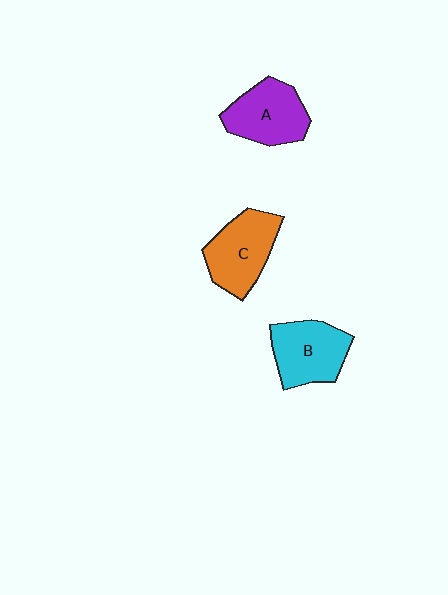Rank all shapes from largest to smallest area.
From largest to smallest: C (orange), B (cyan), A (purple).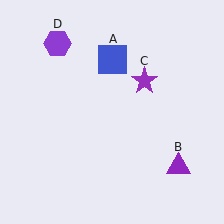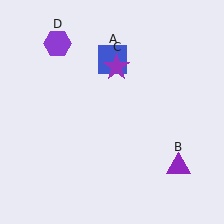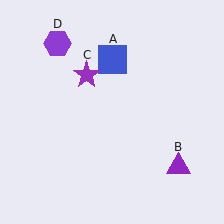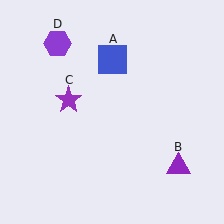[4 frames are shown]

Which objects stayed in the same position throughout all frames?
Blue square (object A) and purple triangle (object B) and purple hexagon (object D) remained stationary.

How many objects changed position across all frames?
1 object changed position: purple star (object C).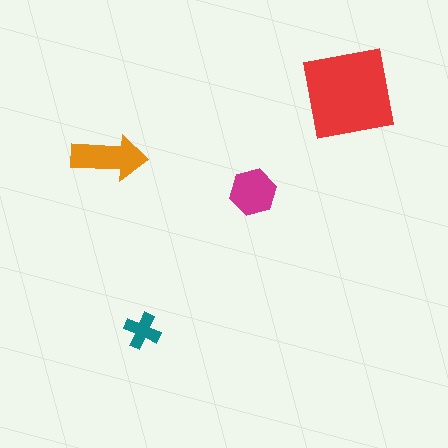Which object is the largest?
The red square.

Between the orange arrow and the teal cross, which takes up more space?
The orange arrow.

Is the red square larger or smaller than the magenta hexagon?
Larger.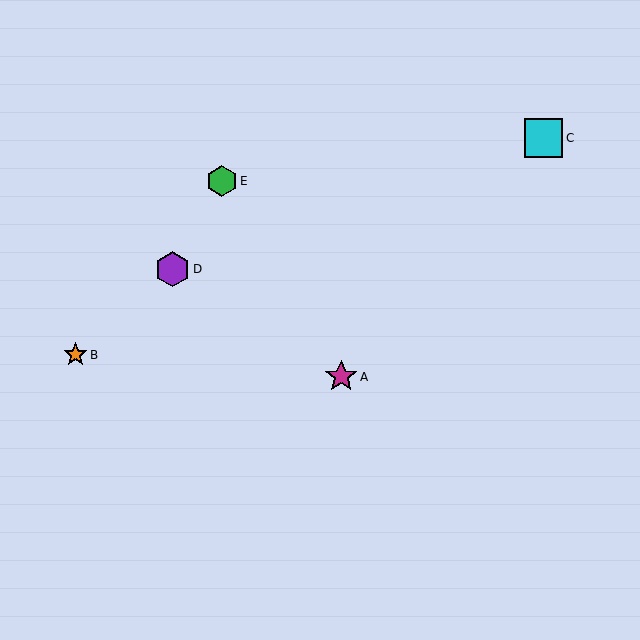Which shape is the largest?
The cyan square (labeled C) is the largest.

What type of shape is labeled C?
Shape C is a cyan square.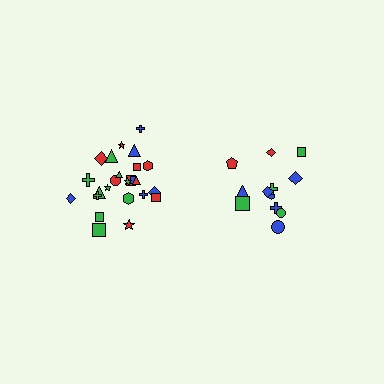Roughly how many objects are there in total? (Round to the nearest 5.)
Roughly 35 objects in total.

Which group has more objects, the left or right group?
The left group.